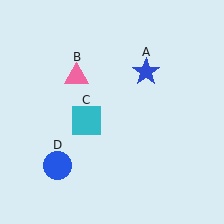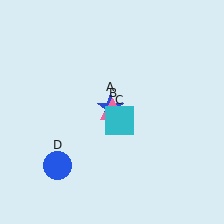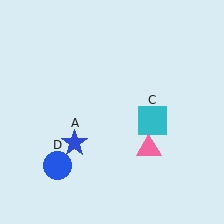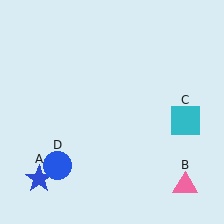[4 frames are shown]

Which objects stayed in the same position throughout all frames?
Blue circle (object D) remained stationary.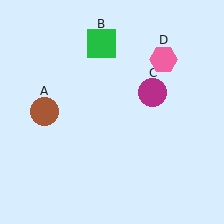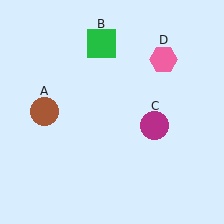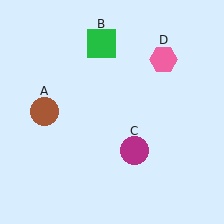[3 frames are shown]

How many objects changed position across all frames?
1 object changed position: magenta circle (object C).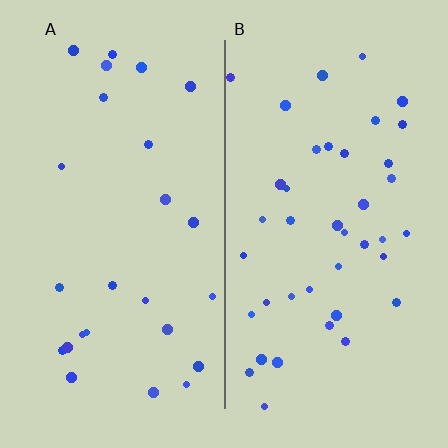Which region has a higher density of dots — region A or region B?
B (the right).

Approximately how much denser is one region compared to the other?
Approximately 1.6× — region B over region A.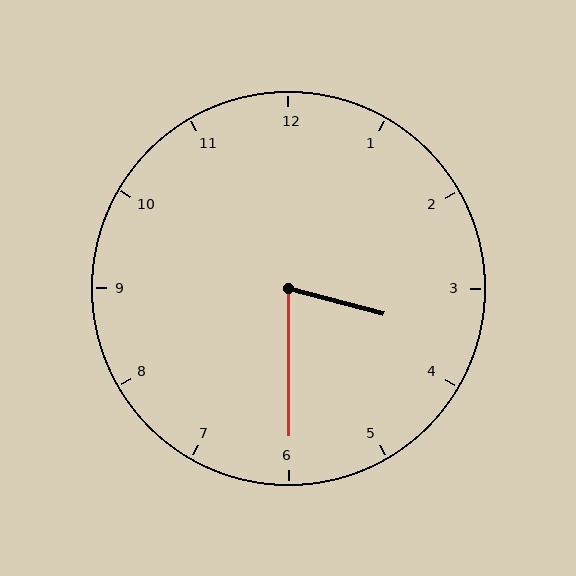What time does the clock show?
3:30.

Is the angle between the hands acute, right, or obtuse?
It is acute.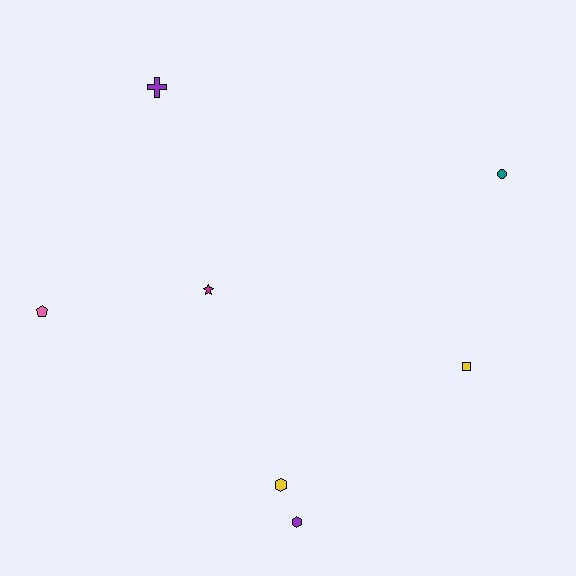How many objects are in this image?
There are 7 objects.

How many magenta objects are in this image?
There is 1 magenta object.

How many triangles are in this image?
There are no triangles.